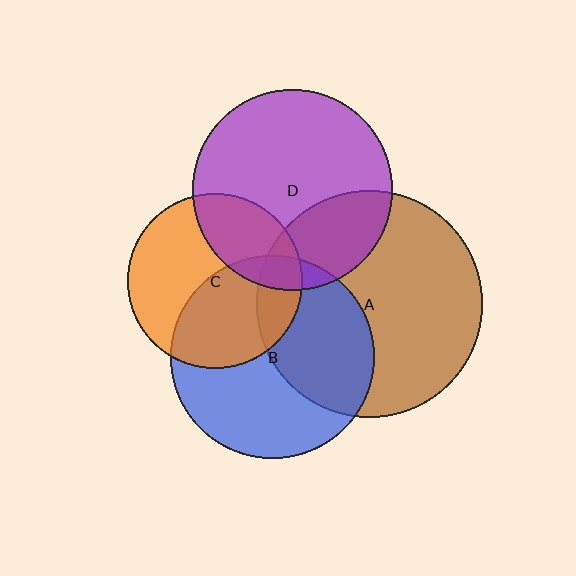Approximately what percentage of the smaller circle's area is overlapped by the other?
Approximately 30%.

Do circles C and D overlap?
Yes.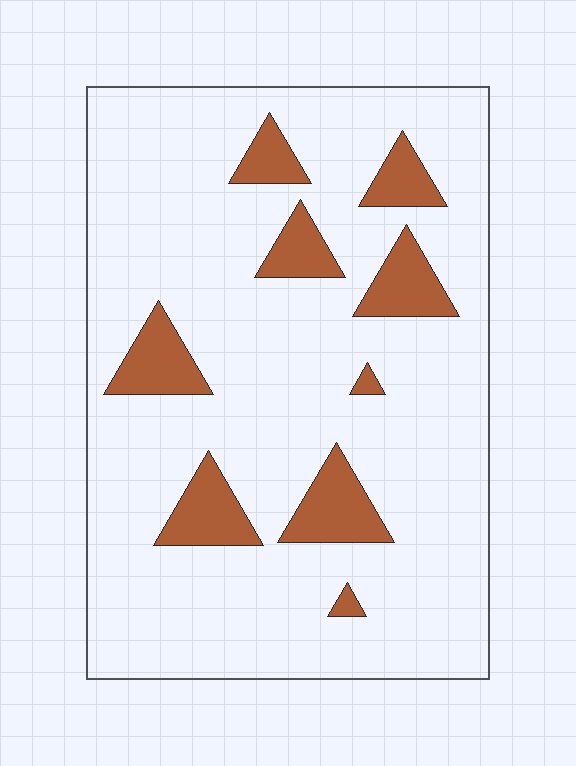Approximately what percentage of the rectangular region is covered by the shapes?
Approximately 15%.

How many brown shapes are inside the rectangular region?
9.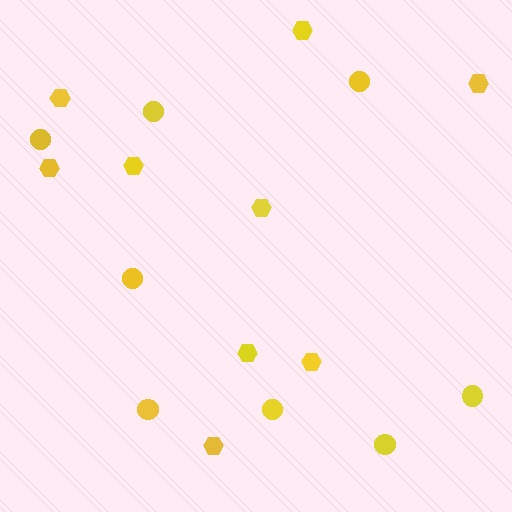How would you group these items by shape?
There are 2 groups: one group of hexagons (9) and one group of circles (8).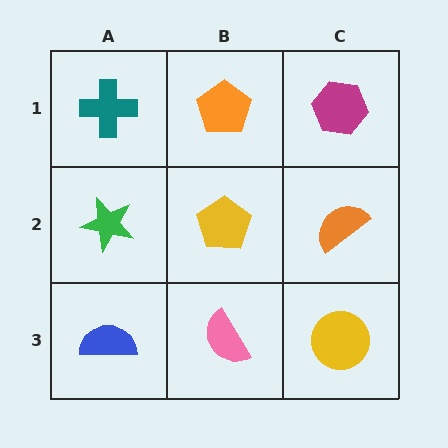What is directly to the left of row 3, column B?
A blue semicircle.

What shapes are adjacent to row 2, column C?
A magenta hexagon (row 1, column C), a yellow circle (row 3, column C), a yellow pentagon (row 2, column B).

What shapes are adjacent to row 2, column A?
A teal cross (row 1, column A), a blue semicircle (row 3, column A), a yellow pentagon (row 2, column B).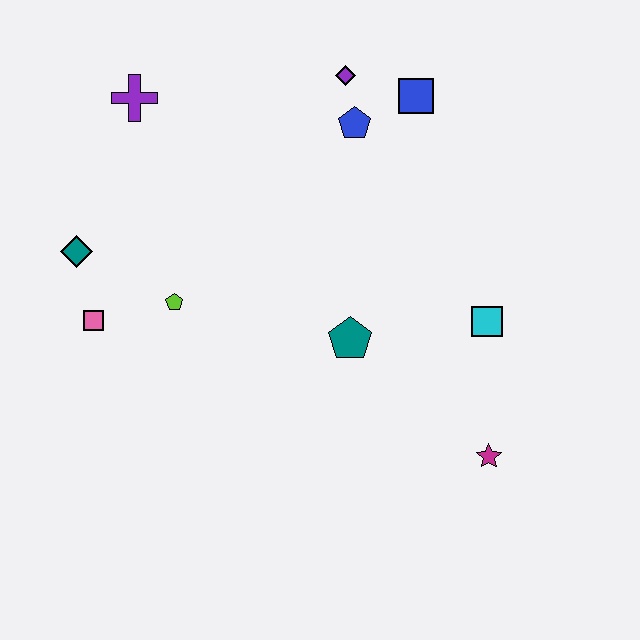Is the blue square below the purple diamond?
Yes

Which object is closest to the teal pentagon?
The cyan square is closest to the teal pentagon.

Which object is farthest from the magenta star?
The purple cross is farthest from the magenta star.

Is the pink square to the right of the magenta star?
No